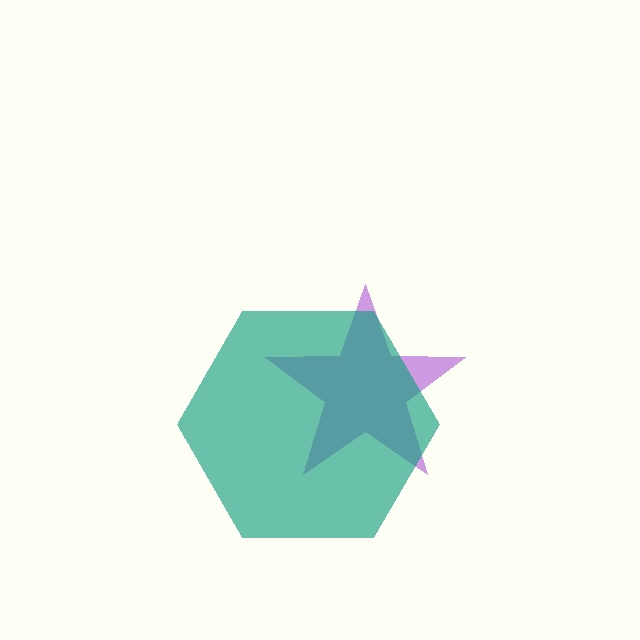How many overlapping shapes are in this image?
There are 2 overlapping shapes in the image.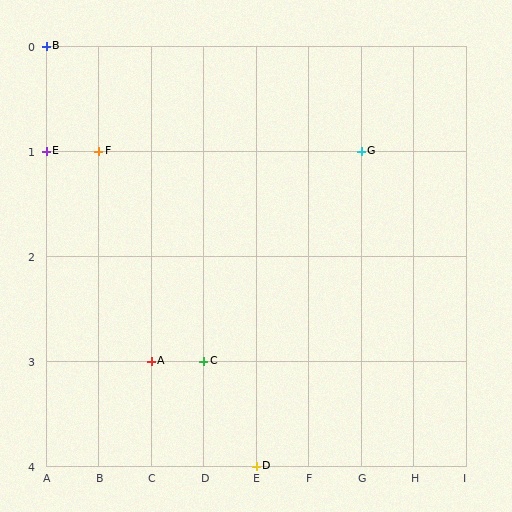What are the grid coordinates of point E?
Point E is at grid coordinates (A, 1).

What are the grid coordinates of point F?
Point F is at grid coordinates (B, 1).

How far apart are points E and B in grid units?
Points E and B are 1 row apart.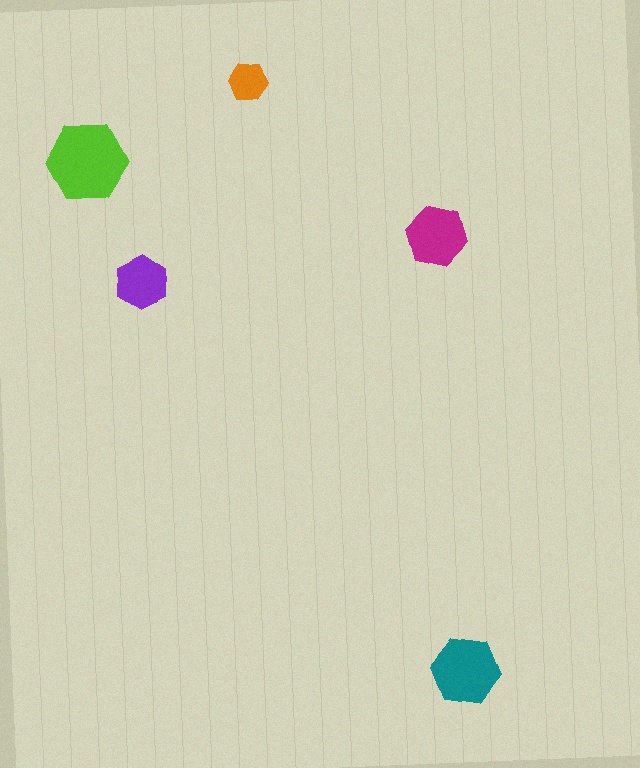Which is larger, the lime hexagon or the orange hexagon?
The lime one.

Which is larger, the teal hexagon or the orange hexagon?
The teal one.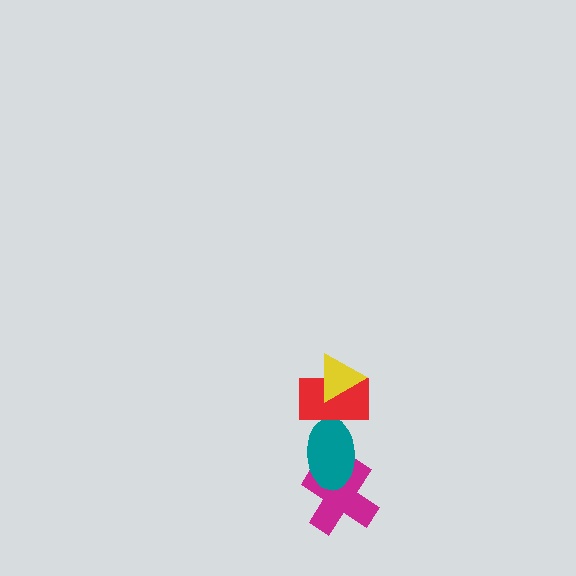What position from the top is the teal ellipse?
The teal ellipse is 3rd from the top.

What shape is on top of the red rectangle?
The yellow triangle is on top of the red rectangle.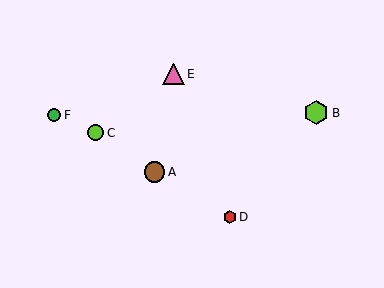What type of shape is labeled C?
Shape C is a lime circle.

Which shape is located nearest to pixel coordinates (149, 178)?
The brown circle (labeled A) at (155, 172) is nearest to that location.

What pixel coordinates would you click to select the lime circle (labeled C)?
Click at (96, 133) to select the lime circle C.